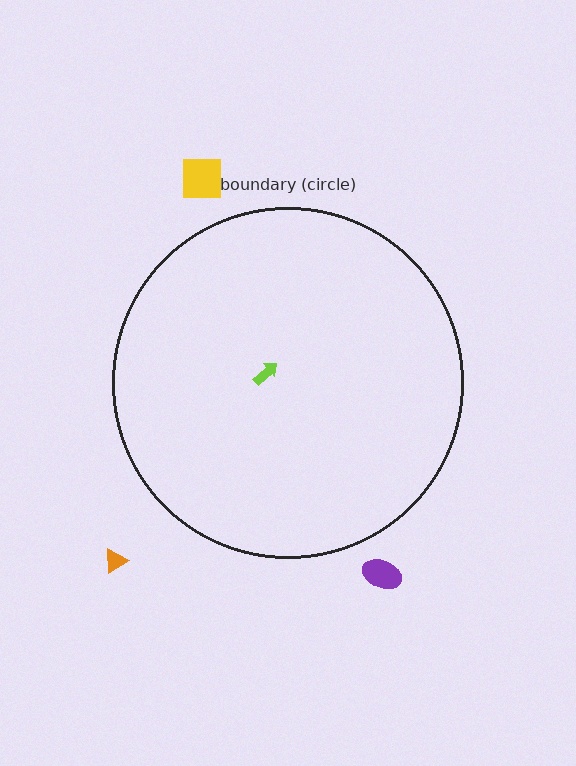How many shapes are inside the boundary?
1 inside, 3 outside.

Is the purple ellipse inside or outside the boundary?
Outside.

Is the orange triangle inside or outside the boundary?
Outside.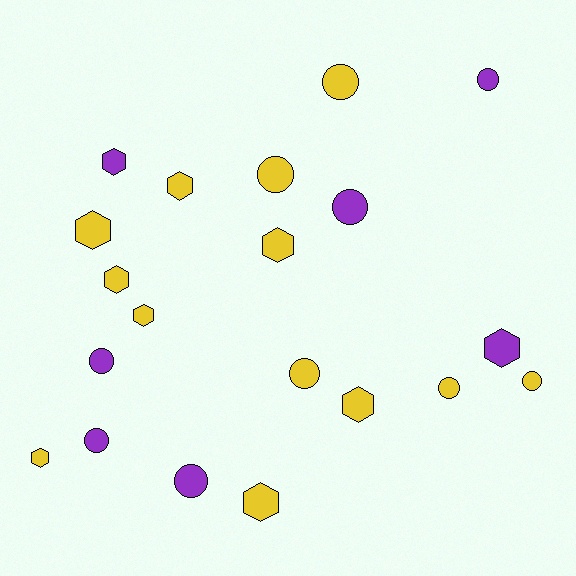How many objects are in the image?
There are 20 objects.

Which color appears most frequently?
Yellow, with 13 objects.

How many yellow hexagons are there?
There are 8 yellow hexagons.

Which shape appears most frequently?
Hexagon, with 10 objects.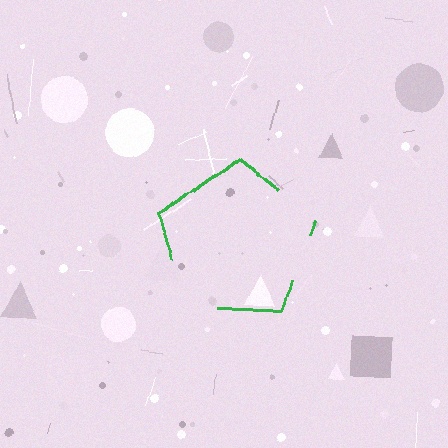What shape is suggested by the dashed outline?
The dashed outline suggests a pentagon.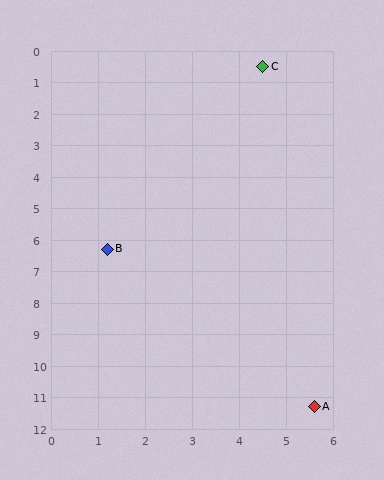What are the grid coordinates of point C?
Point C is at approximately (4.5, 0.5).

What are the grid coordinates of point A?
Point A is at approximately (5.6, 11.3).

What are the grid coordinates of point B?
Point B is at approximately (1.2, 6.3).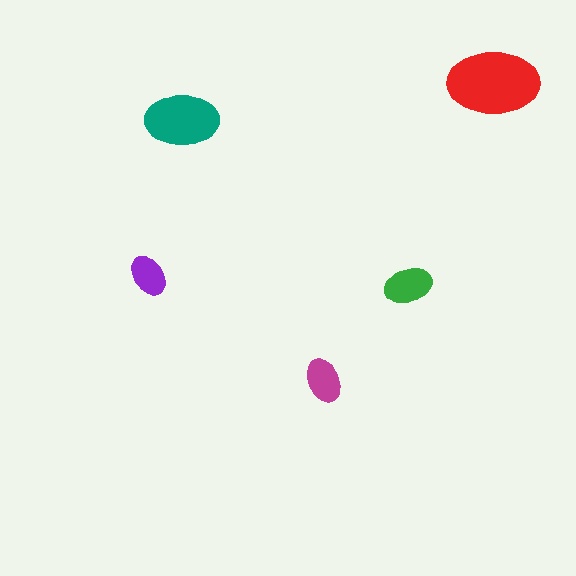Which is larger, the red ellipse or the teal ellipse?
The red one.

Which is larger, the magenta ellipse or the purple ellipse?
The magenta one.